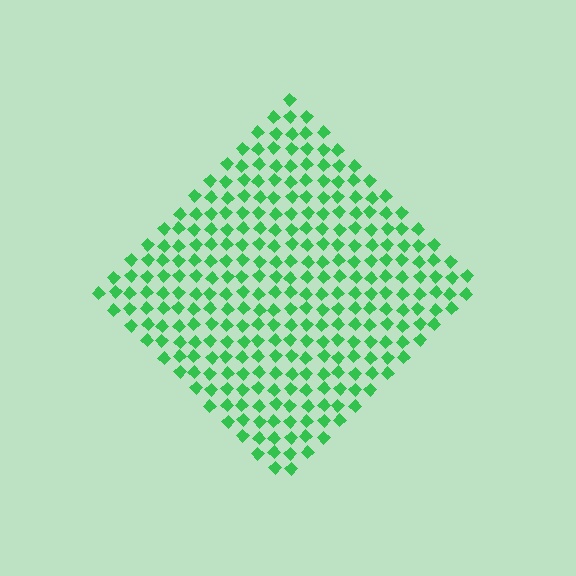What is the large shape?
The large shape is a diamond.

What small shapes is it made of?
It is made of small diamonds.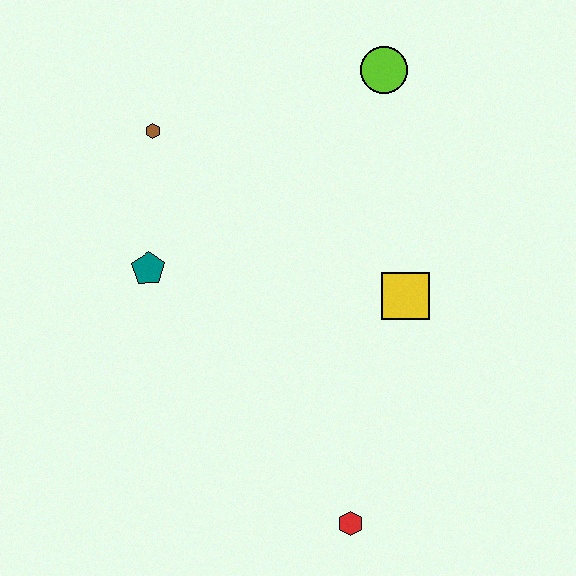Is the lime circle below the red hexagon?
No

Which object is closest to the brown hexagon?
The teal pentagon is closest to the brown hexagon.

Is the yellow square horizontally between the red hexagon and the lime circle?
No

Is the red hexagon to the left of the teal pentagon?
No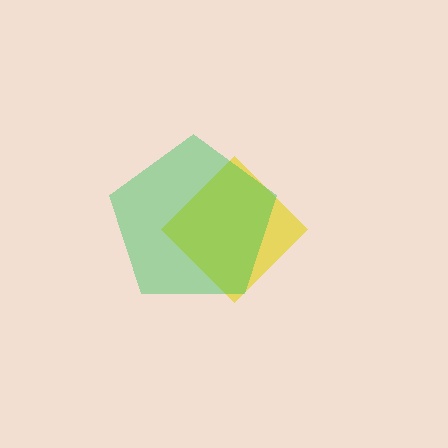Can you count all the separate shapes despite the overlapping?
Yes, there are 2 separate shapes.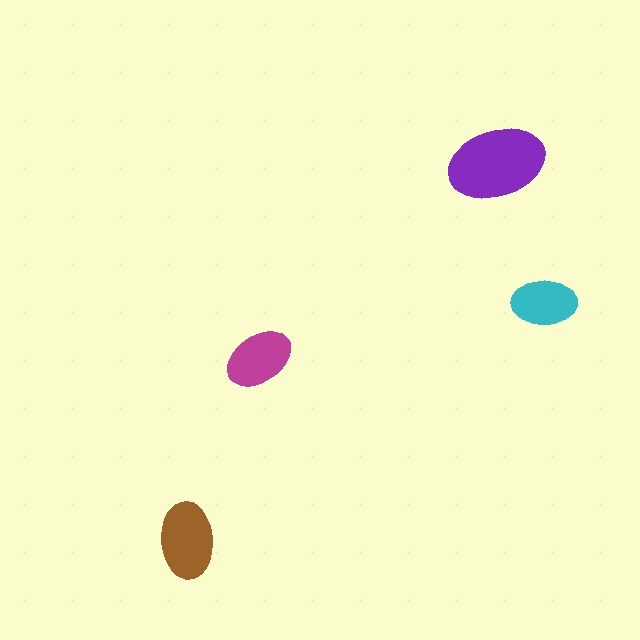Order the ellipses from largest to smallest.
the purple one, the brown one, the magenta one, the cyan one.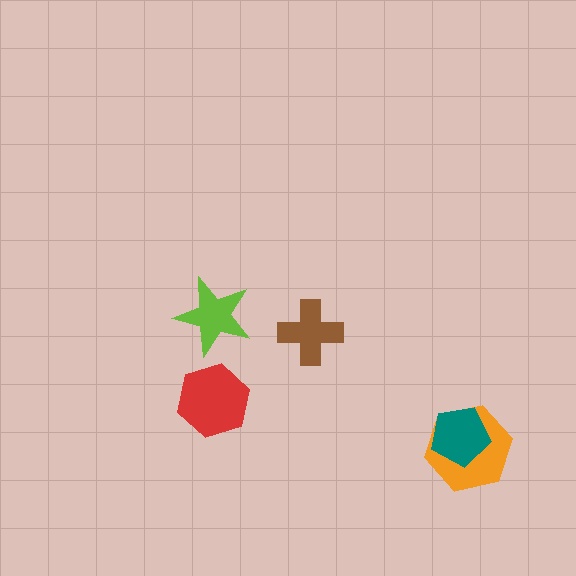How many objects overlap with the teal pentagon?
1 object overlaps with the teal pentagon.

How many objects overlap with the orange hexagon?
1 object overlaps with the orange hexagon.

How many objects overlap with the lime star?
0 objects overlap with the lime star.